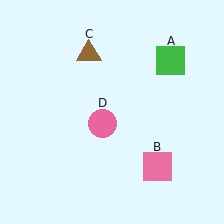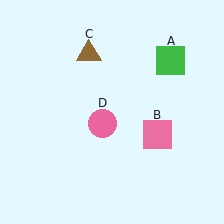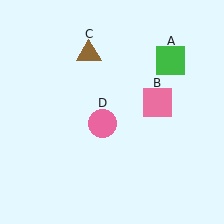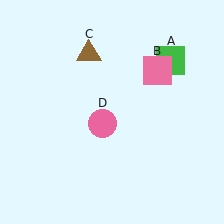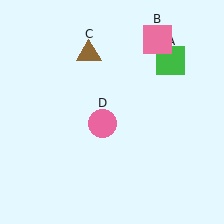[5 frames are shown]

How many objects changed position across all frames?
1 object changed position: pink square (object B).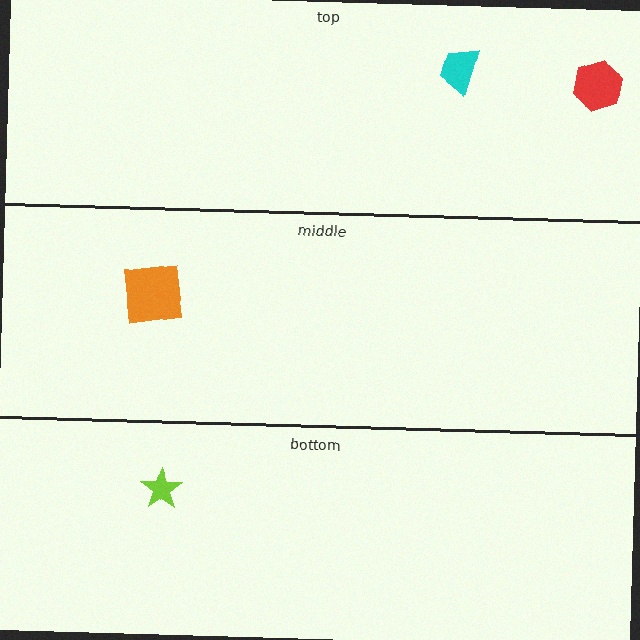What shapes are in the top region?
The cyan trapezoid, the red hexagon.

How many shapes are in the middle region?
1.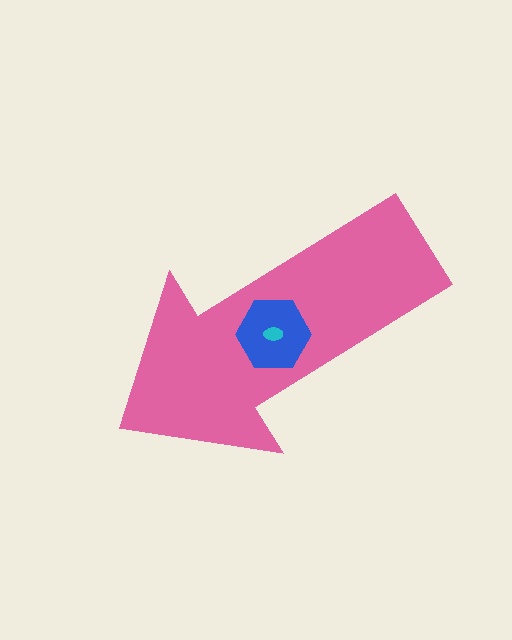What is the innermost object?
The cyan ellipse.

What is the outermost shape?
The pink arrow.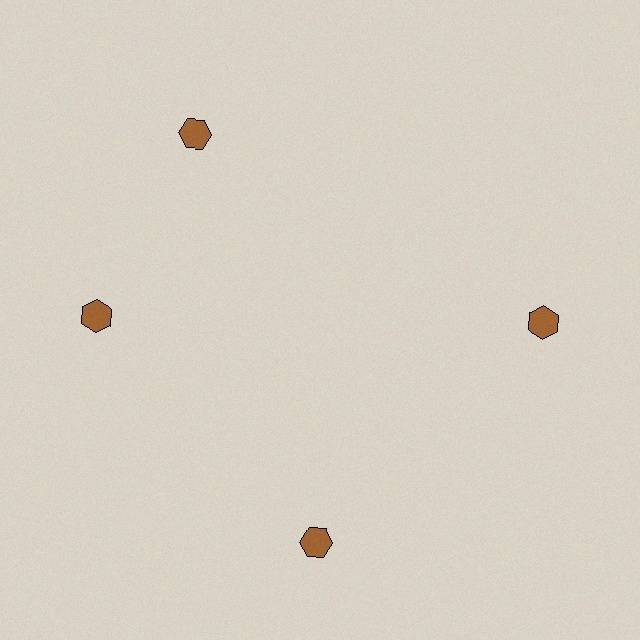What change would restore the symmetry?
The symmetry would be restored by rotating it back into even spacing with its neighbors so that all 4 hexagons sit at equal angles and equal distance from the center.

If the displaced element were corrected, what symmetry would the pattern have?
It would have 4-fold rotational symmetry — the pattern would map onto itself every 90 degrees.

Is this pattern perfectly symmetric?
No. The 4 brown hexagons are arranged in a ring, but one element near the 12 o'clock position is rotated out of alignment along the ring, breaking the 4-fold rotational symmetry.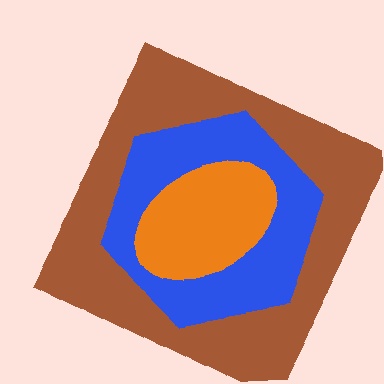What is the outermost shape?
The brown square.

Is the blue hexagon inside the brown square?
Yes.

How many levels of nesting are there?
3.